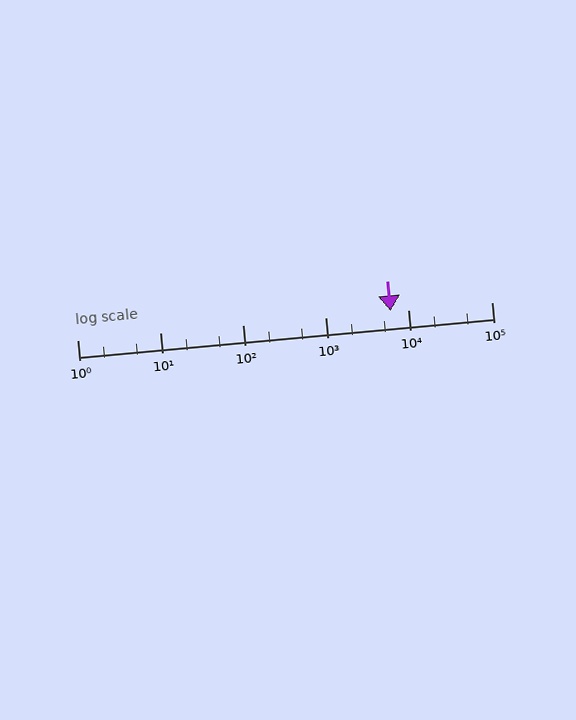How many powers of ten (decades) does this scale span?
The scale spans 5 decades, from 1 to 100000.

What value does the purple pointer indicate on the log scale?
The pointer indicates approximately 6100.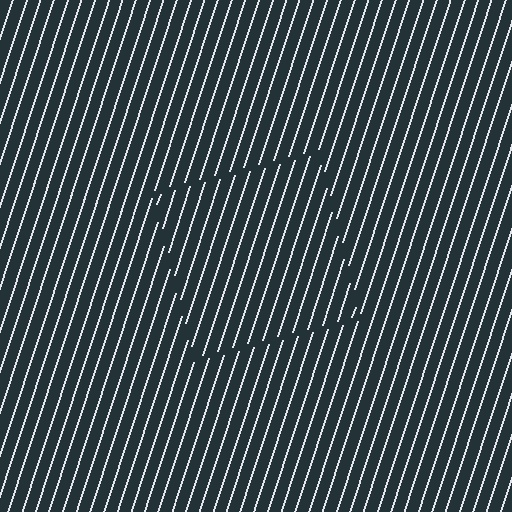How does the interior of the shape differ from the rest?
The interior of the shape contains the same grating, shifted by half a period — the contour is defined by the phase discontinuity where line-ends from the inner and outer gratings abut.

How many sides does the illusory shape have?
4 sides — the line-ends trace a square.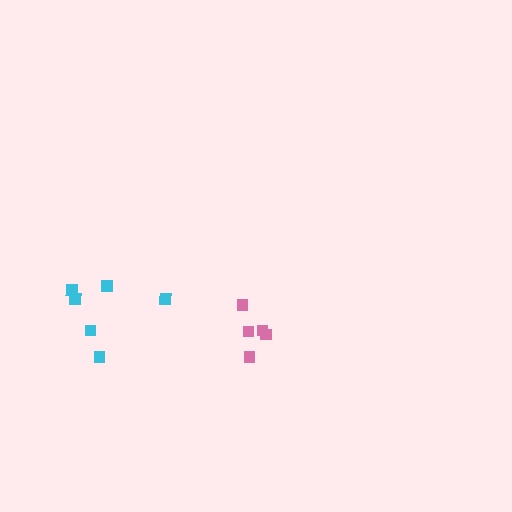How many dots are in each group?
Group 1: 5 dots, Group 2: 6 dots (11 total).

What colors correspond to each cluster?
The clusters are colored: pink, cyan.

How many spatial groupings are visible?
There are 2 spatial groupings.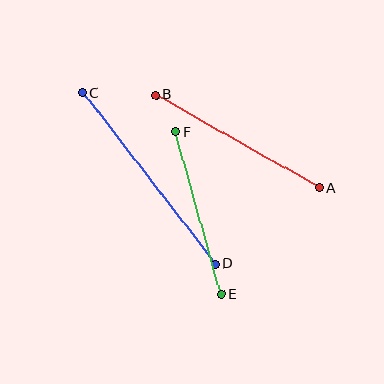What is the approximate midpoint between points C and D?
The midpoint is at approximately (149, 178) pixels.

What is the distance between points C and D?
The distance is approximately 217 pixels.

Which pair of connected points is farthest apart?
Points C and D are farthest apart.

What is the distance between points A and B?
The distance is approximately 188 pixels.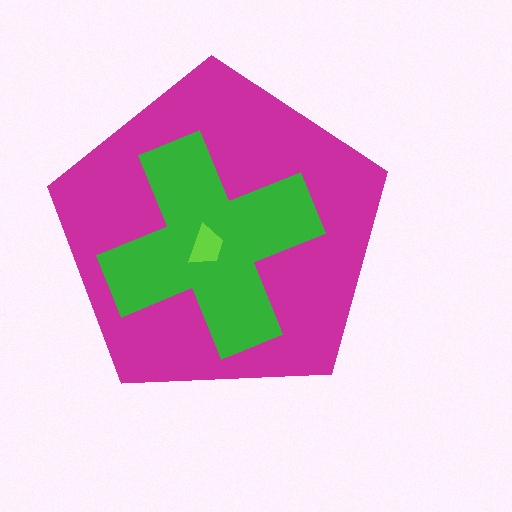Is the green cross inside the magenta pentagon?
Yes.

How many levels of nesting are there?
3.